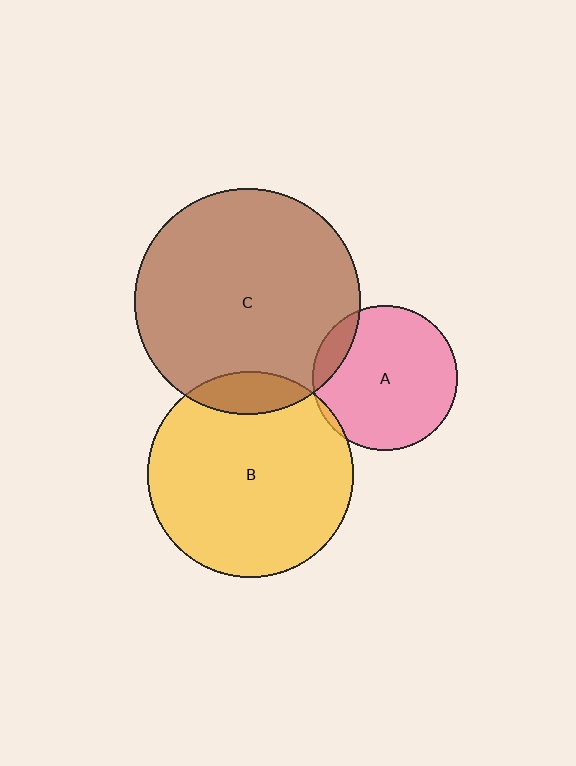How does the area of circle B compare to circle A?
Approximately 2.0 times.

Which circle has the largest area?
Circle C (brown).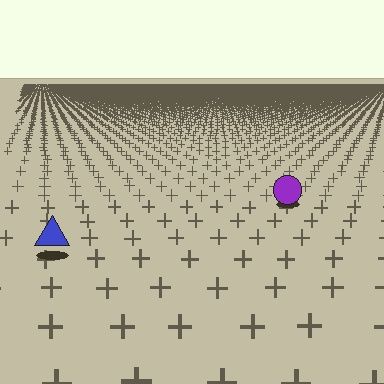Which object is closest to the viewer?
The blue triangle is closest. The texture marks near it are larger and more spread out.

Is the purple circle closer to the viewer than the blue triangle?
No. The blue triangle is closer — you can tell from the texture gradient: the ground texture is coarser near it.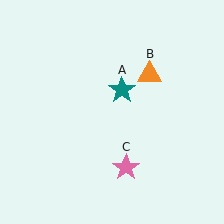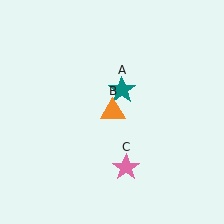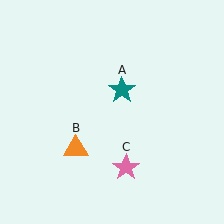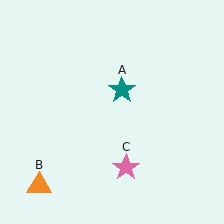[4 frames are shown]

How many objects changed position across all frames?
1 object changed position: orange triangle (object B).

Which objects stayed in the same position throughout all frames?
Teal star (object A) and pink star (object C) remained stationary.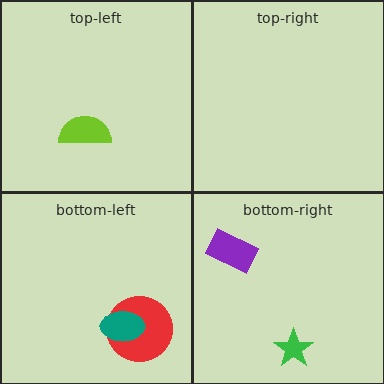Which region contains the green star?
The bottom-right region.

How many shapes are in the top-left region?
1.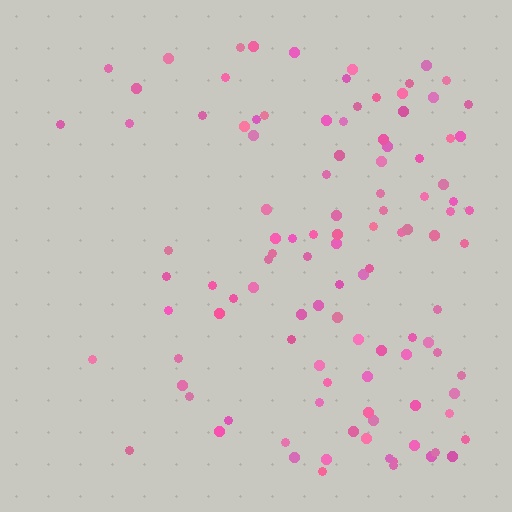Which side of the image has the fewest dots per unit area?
The left.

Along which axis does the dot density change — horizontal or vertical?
Horizontal.